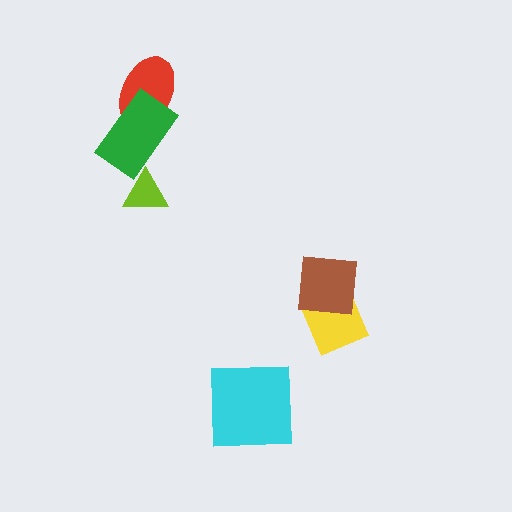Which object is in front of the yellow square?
The brown square is in front of the yellow square.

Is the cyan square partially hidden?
No, no other shape covers it.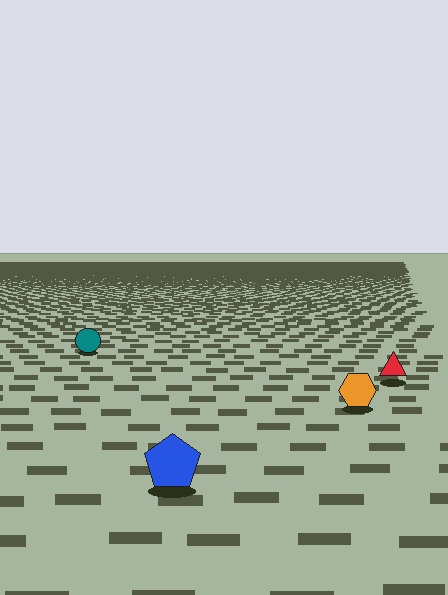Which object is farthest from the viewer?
The teal circle is farthest from the viewer. It appears smaller and the ground texture around it is denser.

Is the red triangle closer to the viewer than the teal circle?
Yes. The red triangle is closer — you can tell from the texture gradient: the ground texture is coarser near it.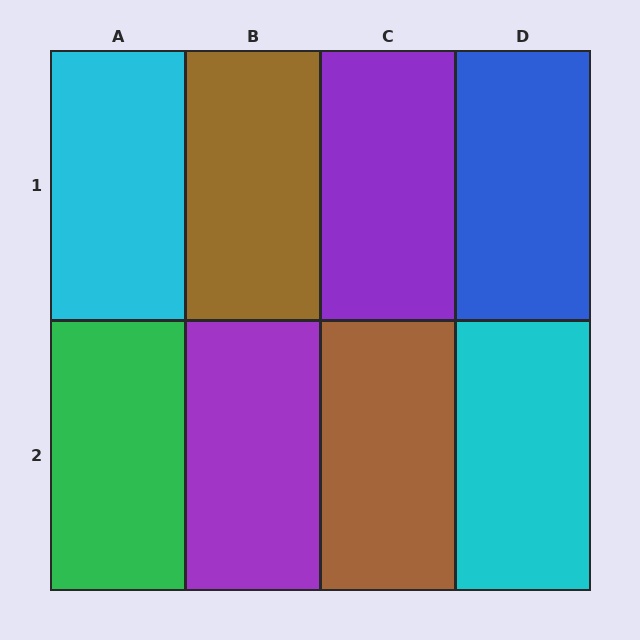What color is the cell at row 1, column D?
Blue.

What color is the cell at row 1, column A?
Cyan.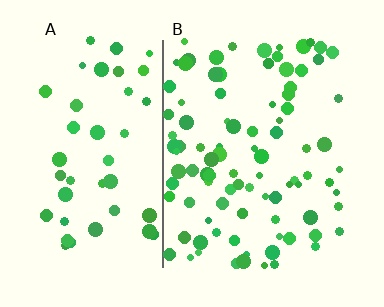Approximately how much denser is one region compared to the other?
Approximately 2.0× — region B over region A.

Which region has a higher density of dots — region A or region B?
B (the right).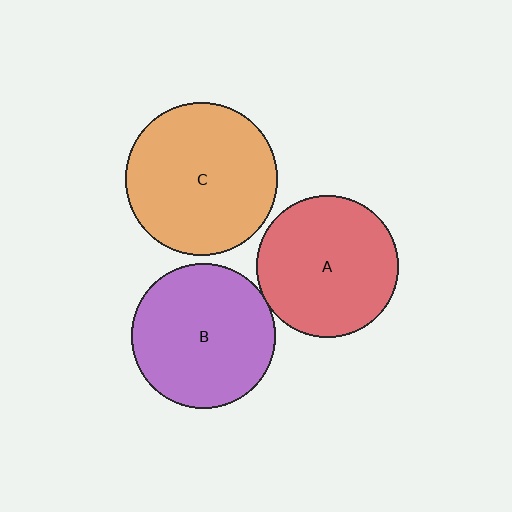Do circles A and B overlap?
Yes.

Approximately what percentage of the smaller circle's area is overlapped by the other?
Approximately 5%.